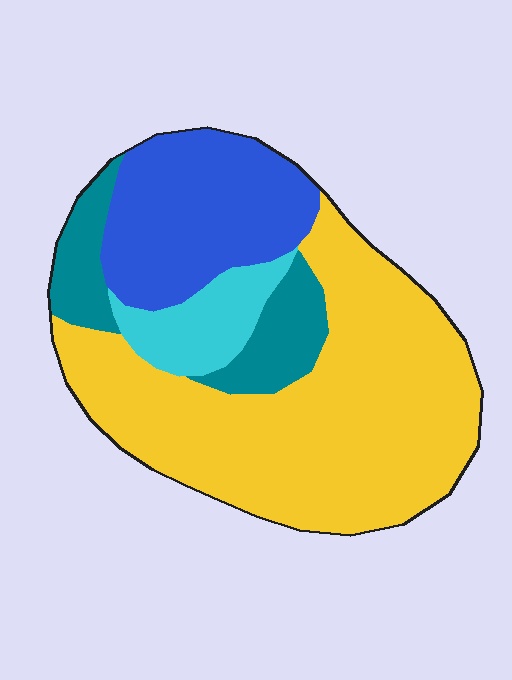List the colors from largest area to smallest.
From largest to smallest: yellow, blue, teal, cyan.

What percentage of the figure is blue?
Blue takes up between a sixth and a third of the figure.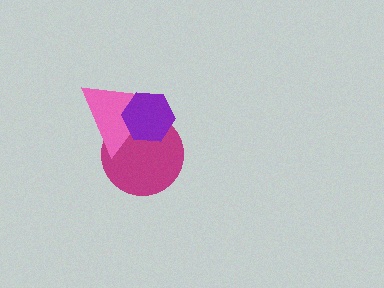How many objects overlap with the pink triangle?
2 objects overlap with the pink triangle.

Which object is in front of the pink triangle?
The purple hexagon is in front of the pink triangle.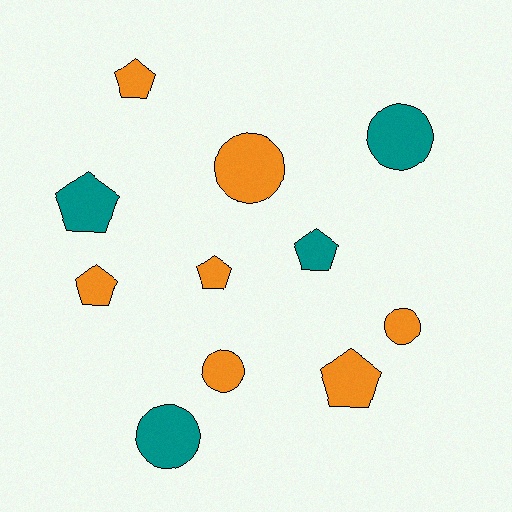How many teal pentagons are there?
There are 2 teal pentagons.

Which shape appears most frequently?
Pentagon, with 6 objects.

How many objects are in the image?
There are 11 objects.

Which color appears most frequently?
Orange, with 7 objects.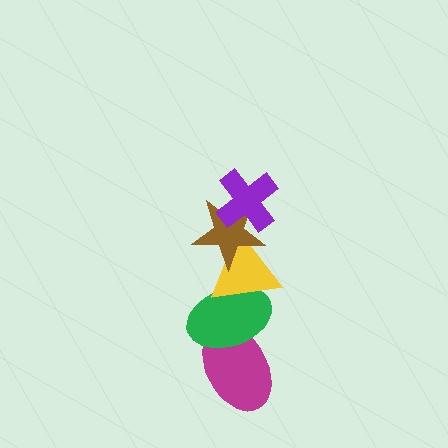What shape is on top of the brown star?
The purple cross is on top of the brown star.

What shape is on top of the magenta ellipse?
The green ellipse is on top of the magenta ellipse.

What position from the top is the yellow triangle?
The yellow triangle is 3rd from the top.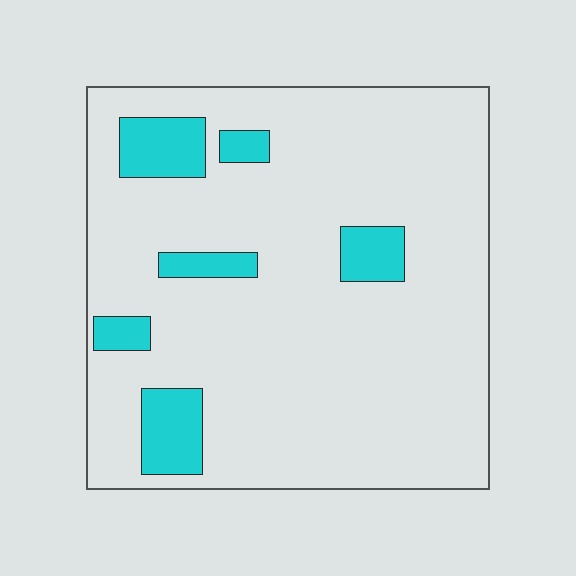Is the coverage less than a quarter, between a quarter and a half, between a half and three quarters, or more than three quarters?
Less than a quarter.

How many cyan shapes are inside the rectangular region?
6.